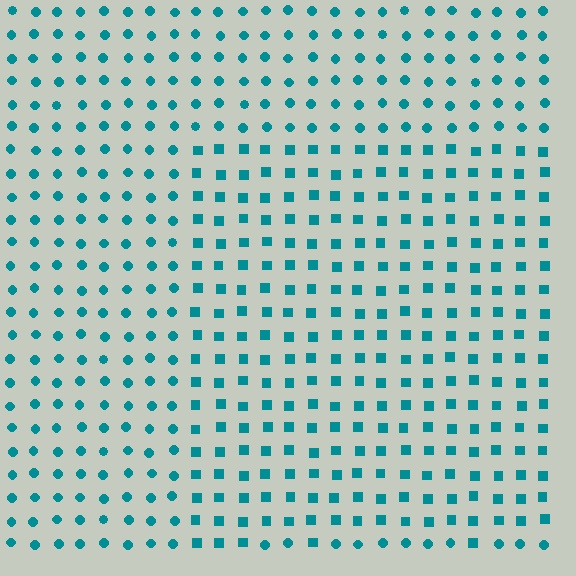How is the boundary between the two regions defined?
The boundary is defined by a change in element shape: squares inside vs. circles outside. All elements share the same color and spacing.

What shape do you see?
I see a rectangle.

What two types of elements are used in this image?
The image uses squares inside the rectangle region and circles outside it.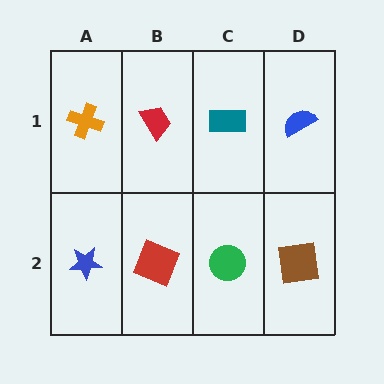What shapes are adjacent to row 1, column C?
A green circle (row 2, column C), a red trapezoid (row 1, column B), a blue semicircle (row 1, column D).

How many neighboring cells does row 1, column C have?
3.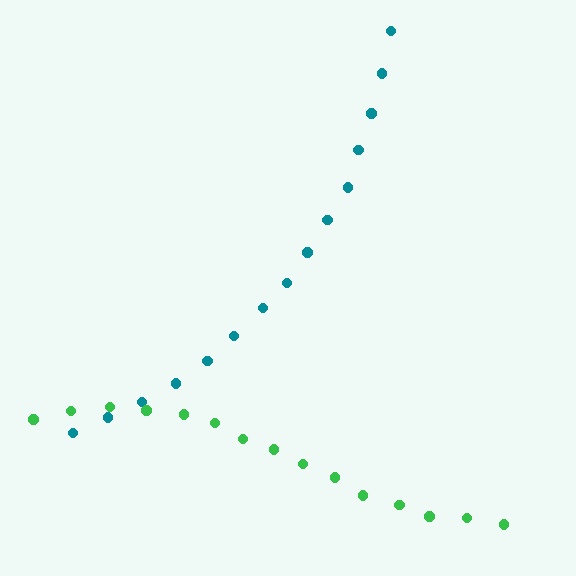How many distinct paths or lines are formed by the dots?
There are 2 distinct paths.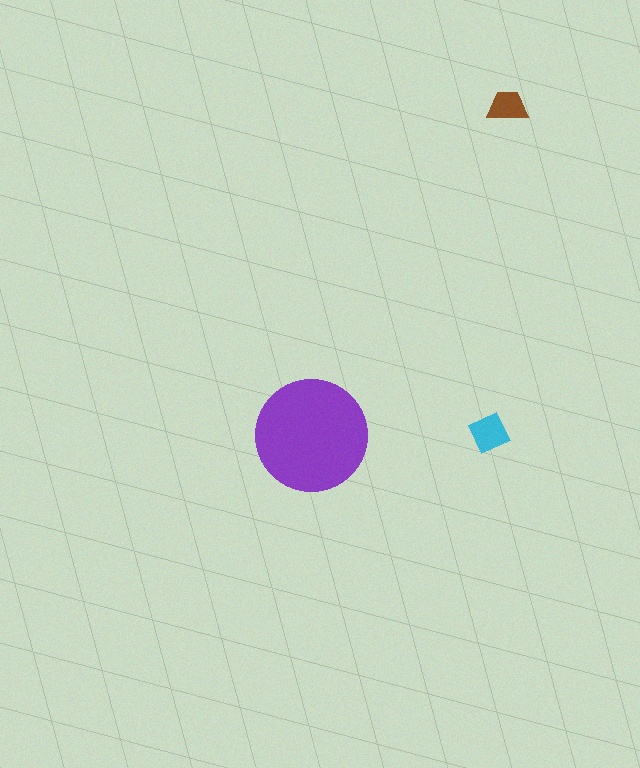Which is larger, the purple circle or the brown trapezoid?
The purple circle.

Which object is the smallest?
The brown trapezoid.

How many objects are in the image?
There are 3 objects in the image.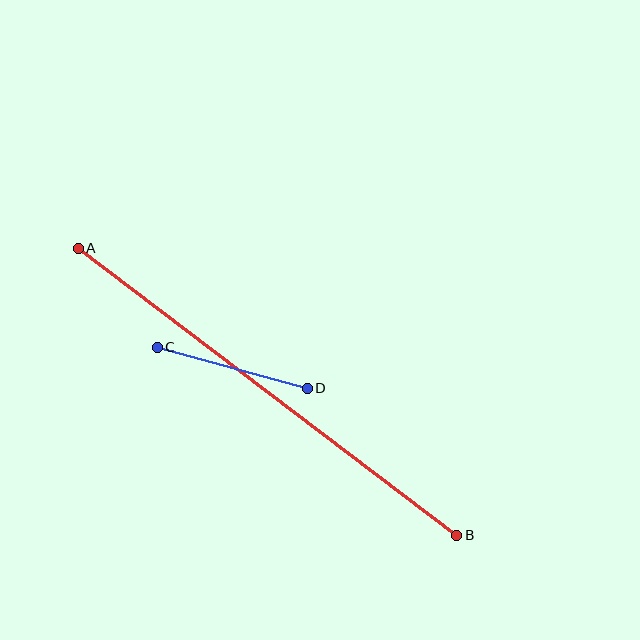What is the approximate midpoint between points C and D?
The midpoint is at approximately (232, 368) pixels.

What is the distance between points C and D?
The distance is approximately 155 pixels.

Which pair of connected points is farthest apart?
Points A and B are farthest apart.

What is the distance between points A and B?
The distance is approximately 475 pixels.